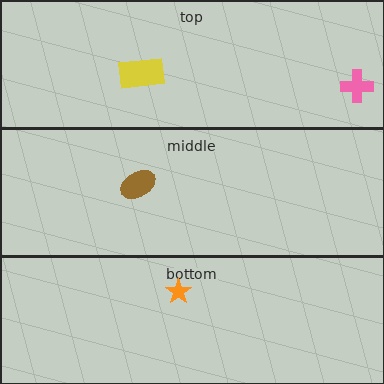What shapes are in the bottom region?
The orange star.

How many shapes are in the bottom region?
1.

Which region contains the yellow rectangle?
The top region.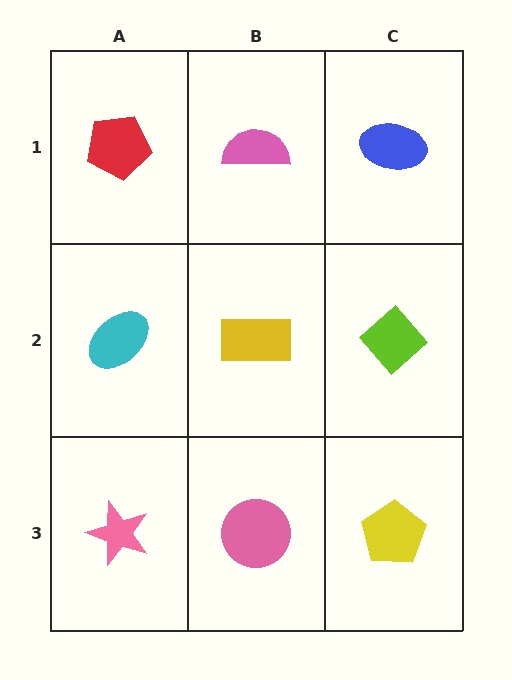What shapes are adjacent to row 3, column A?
A cyan ellipse (row 2, column A), a pink circle (row 3, column B).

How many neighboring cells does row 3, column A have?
2.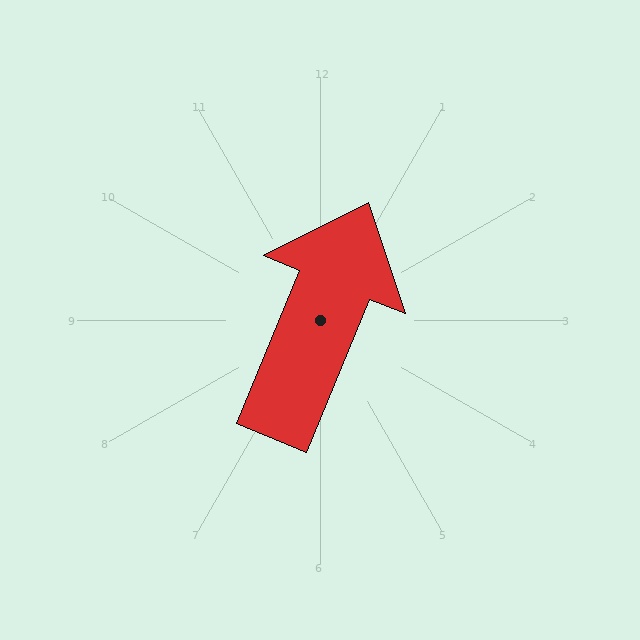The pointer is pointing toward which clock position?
Roughly 1 o'clock.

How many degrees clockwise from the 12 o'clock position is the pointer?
Approximately 22 degrees.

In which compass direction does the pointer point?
North.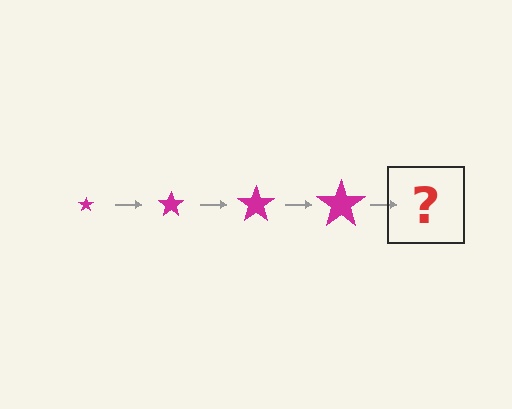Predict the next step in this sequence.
The next step is a magenta star, larger than the previous one.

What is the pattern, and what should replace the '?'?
The pattern is that the star gets progressively larger each step. The '?' should be a magenta star, larger than the previous one.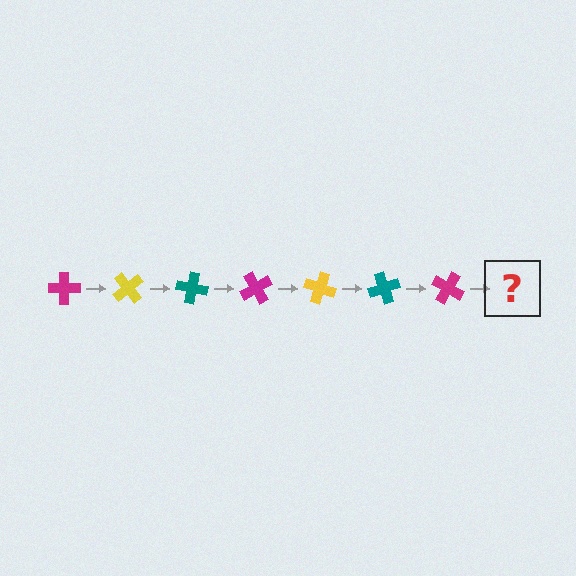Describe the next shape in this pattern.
It should be a yellow cross, rotated 350 degrees from the start.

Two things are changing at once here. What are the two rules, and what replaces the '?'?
The two rules are that it rotates 50 degrees each step and the color cycles through magenta, yellow, and teal. The '?' should be a yellow cross, rotated 350 degrees from the start.